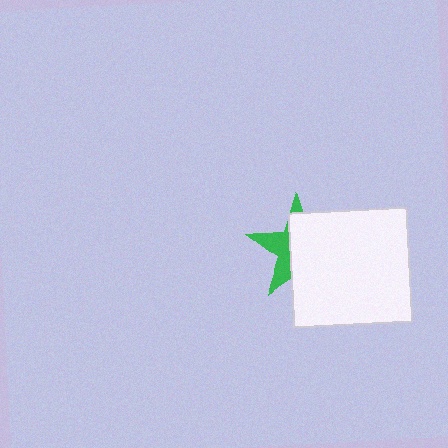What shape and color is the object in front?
The object in front is a white rectangle.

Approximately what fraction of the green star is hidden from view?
Roughly 65% of the green star is hidden behind the white rectangle.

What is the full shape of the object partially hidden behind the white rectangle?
The partially hidden object is a green star.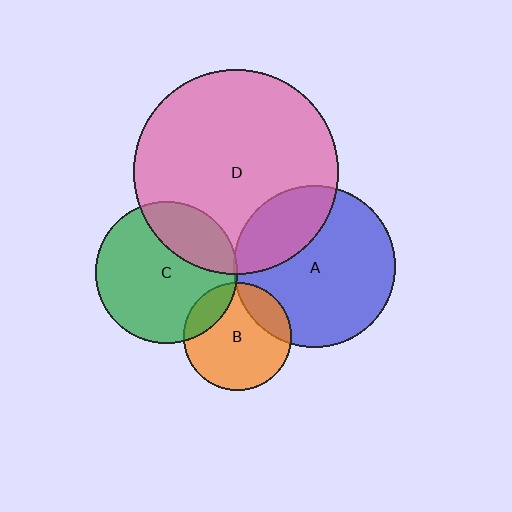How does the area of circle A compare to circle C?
Approximately 1.3 times.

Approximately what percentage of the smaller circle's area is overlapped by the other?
Approximately 25%.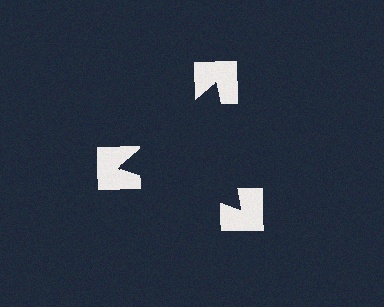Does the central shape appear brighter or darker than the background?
It typically appears slightly darker than the background, even though no actual brightness change is drawn.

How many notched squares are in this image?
There are 3 — one at each vertex of the illusory triangle.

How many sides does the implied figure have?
3 sides.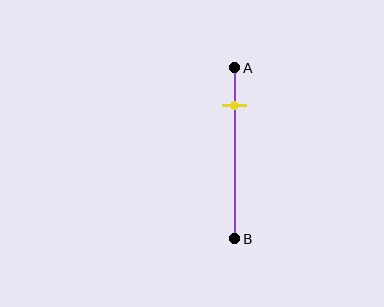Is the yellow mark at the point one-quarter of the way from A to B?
Yes, the mark is approximately at the one-quarter point.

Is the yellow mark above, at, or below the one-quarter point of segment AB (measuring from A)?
The yellow mark is approximately at the one-quarter point of segment AB.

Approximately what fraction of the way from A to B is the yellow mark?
The yellow mark is approximately 20% of the way from A to B.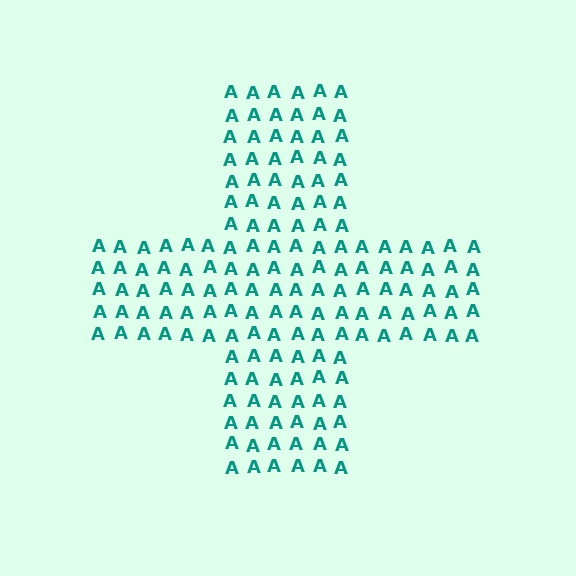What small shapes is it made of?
It is made of small letter A's.